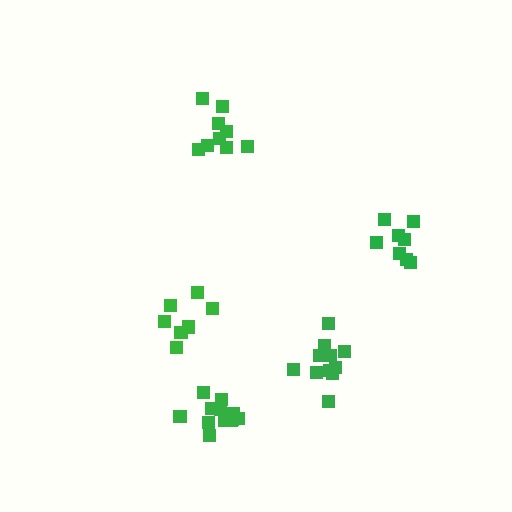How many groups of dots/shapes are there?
There are 5 groups.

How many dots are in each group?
Group 1: 9 dots, Group 2: 12 dots, Group 3: 8 dots, Group 4: 8 dots, Group 5: 12 dots (49 total).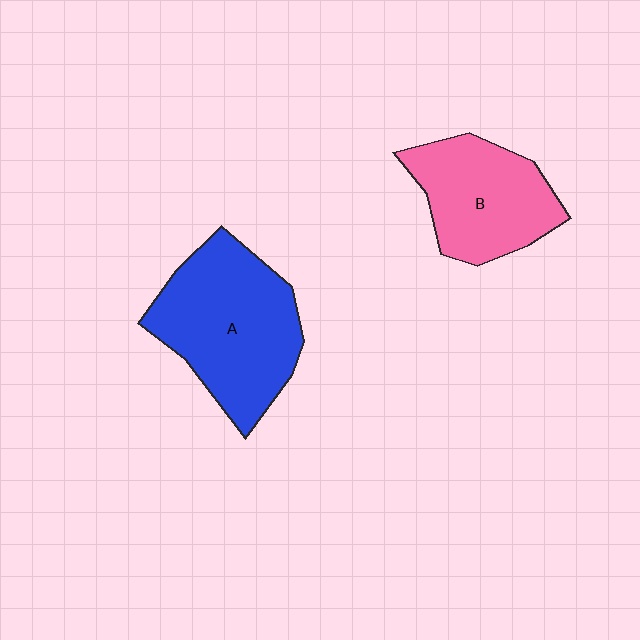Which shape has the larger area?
Shape A (blue).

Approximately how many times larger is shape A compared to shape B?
Approximately 1.4 times.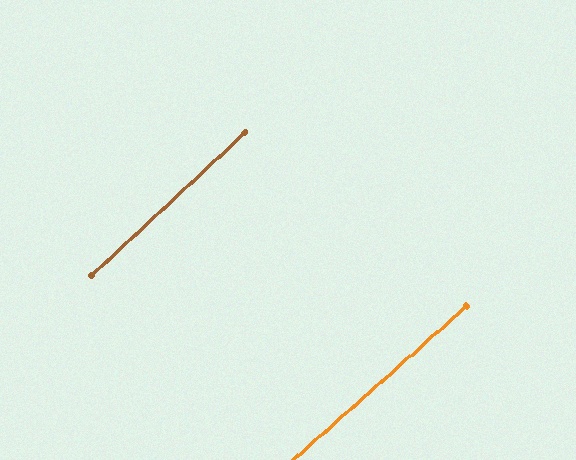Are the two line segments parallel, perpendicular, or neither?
Parallel — their directions differ by only 1.4°.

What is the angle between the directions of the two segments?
Approximately 1 degree.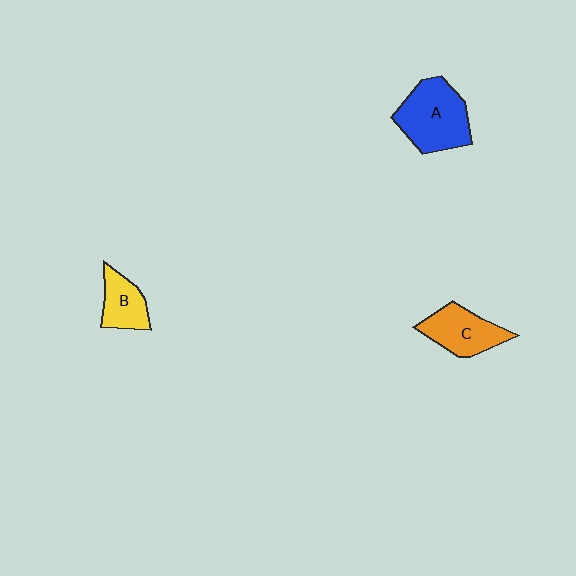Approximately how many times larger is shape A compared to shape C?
Approximately 1.4 times.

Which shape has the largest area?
Shape A (blue).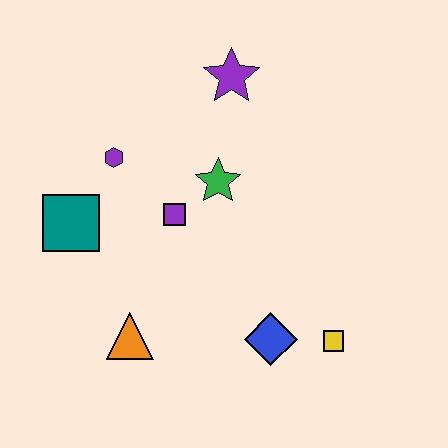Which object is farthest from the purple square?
The yellow square is farthest from the purple square.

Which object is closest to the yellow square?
The blue diamond is closest to the yellow square.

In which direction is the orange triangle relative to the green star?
The orange triangle is below the green star.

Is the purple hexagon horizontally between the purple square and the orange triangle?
No